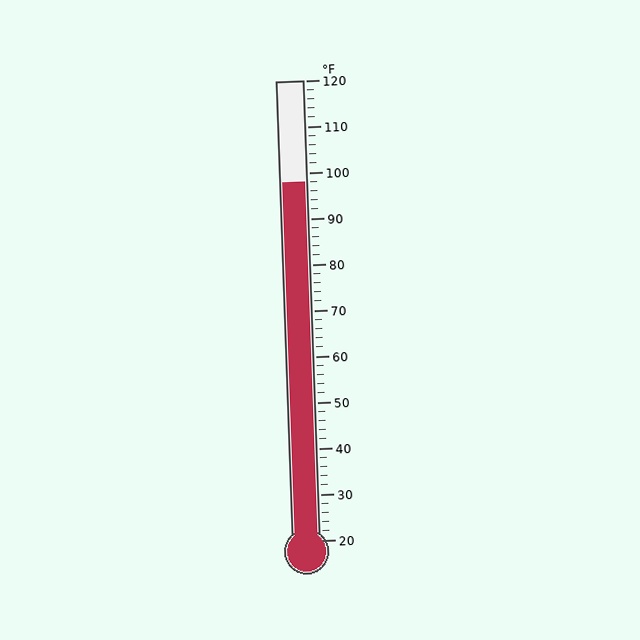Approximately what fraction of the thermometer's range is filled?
The thermometer is filled to approximately 80% of its range.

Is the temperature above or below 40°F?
The temperature is above 40°F.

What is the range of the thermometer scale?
The thermometer scale ranges from 20°F to 120°F.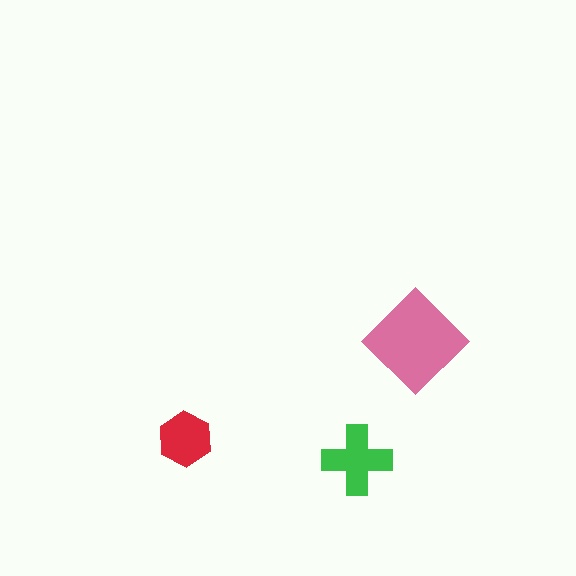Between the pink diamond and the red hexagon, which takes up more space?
The pink diamond.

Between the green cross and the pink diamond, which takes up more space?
The pink diamond.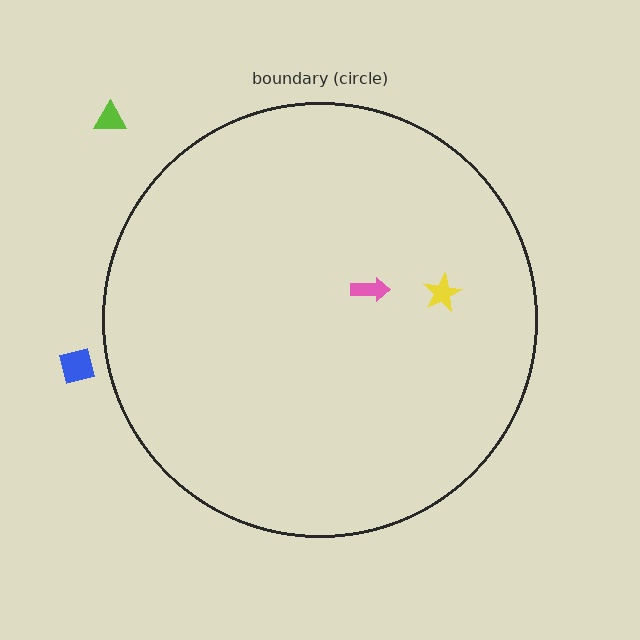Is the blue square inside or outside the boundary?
Outside.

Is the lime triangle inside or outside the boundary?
Outside.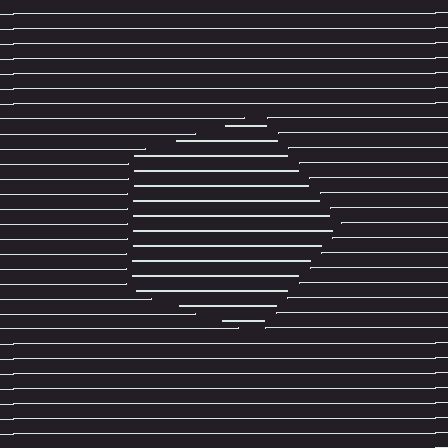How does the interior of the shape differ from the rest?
The interior of the shape contains the same grating, shifted by half a period — the contour is defined by the phase discontinuity where line-ends from the inner and outer gratings abut.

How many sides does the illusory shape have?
5 sides — the line-ends trace a pentagon.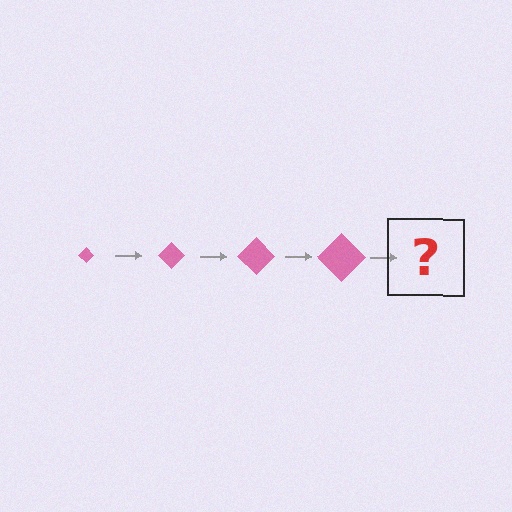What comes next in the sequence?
The next element should be a pink diamond, larger than the previous one.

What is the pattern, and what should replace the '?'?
The pattern is that the diamond gets progressively larger each step. The '?' should be a pink diamond, larger than the previous one.